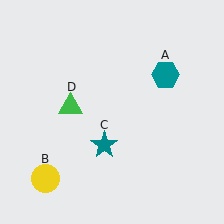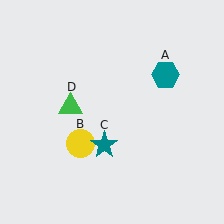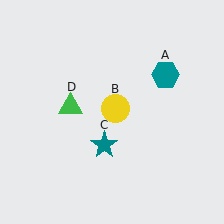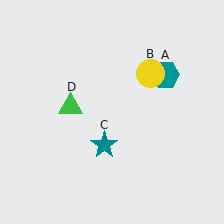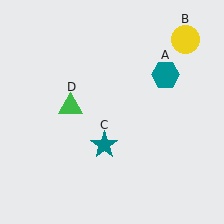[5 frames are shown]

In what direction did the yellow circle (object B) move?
The yellow circle (object B) moved up and to the right.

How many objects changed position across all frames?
1 object changed position: yellow circle (object B).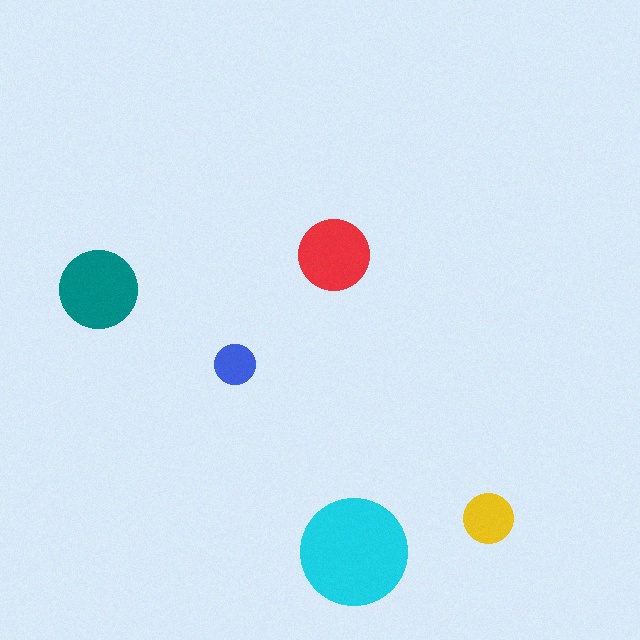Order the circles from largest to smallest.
the cyan one, the teal one, the red one, the yellow one, the blue one.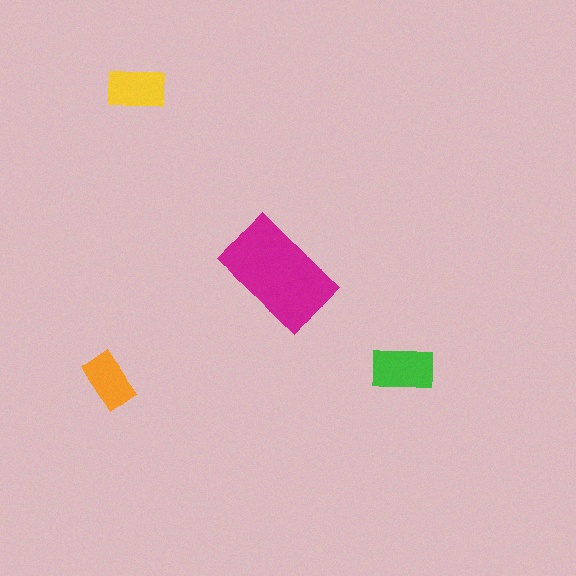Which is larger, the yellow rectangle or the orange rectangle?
The yellow one.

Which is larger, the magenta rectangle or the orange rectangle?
The magenta one.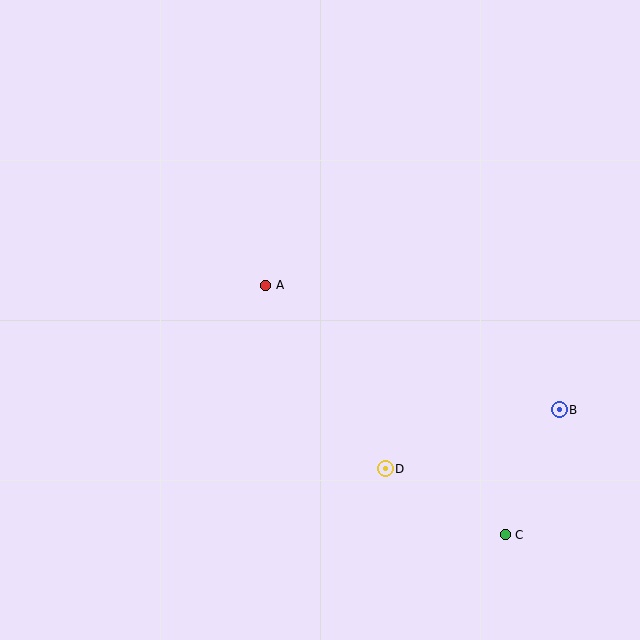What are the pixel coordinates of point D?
Point D is at (385, 469).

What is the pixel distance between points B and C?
The distance between B and C is 137 pixels.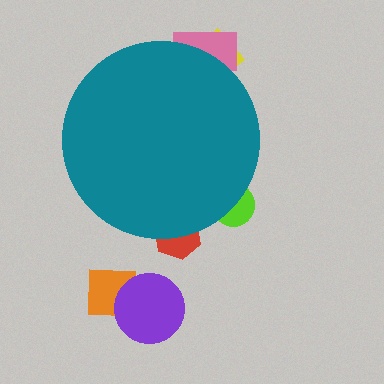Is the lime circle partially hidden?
Yes, the lime circle is partially hidden behind the teal circle.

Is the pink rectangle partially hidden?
Yes, the pink rectangle is partially hidden behind the teal circle.